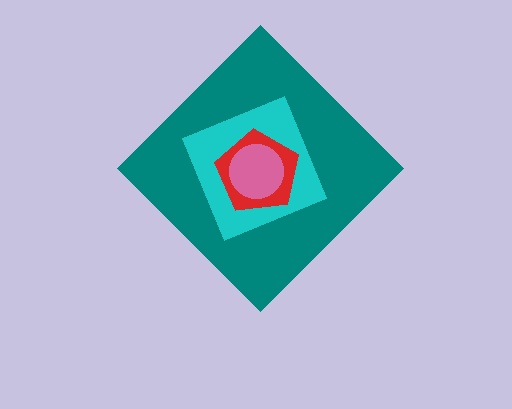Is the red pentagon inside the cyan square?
Yes.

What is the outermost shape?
The teal diamond.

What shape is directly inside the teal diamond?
The cyan square.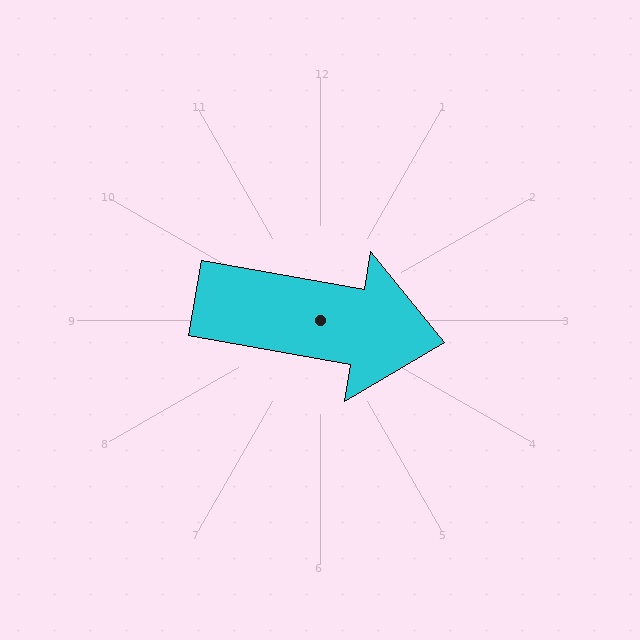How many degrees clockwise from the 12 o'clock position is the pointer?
Approximately 100 degrees.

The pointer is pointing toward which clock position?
Roughly 3 o'clock.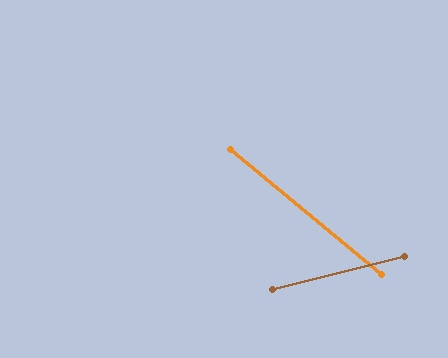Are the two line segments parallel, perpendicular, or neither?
Neither parallel nor perpendicular — they differ by about 54°.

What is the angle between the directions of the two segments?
Approximately 54 degrees.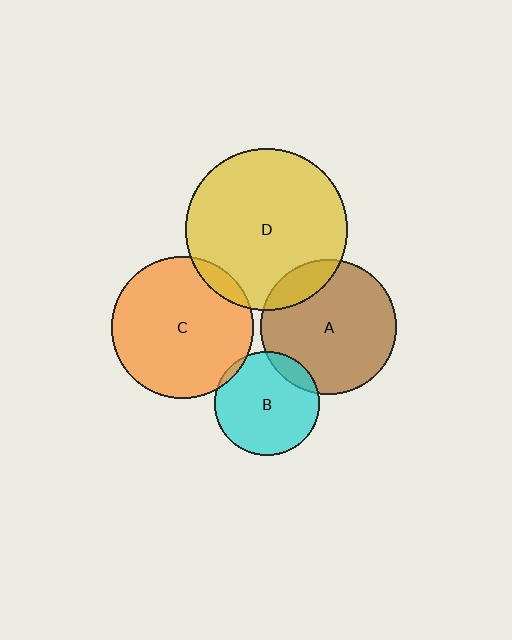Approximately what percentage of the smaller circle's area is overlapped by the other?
Approximately 10%.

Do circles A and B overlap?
Yes.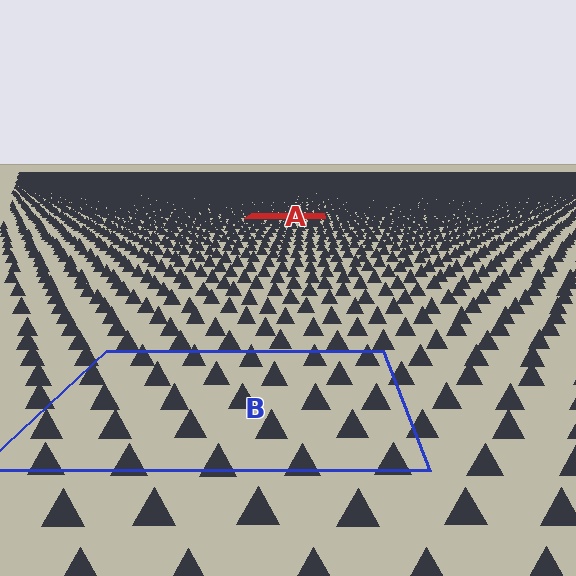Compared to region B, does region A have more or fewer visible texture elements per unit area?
Region A has more texture elements per unit area — they are packed more densely because it is farther away.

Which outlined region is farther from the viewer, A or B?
Region A is farther from the viewer — the texture elements inside it appear smaller and more densely packed.